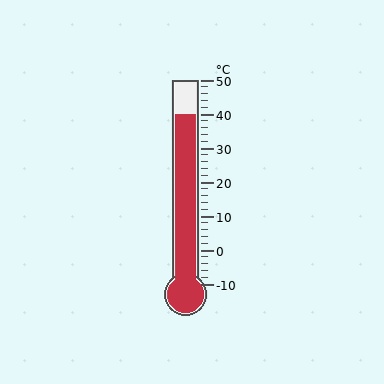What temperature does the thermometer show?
The thermometer shows approximately 40°C.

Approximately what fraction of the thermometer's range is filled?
The thermometer is filled to approximately 85% of its range.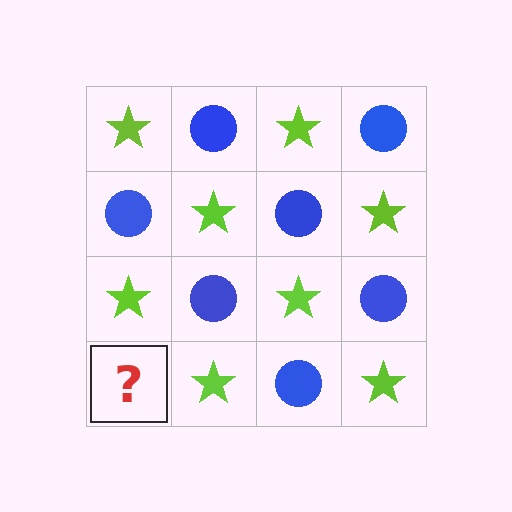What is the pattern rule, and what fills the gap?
The rule is that it alternates lime star and blue circle in a checkerboard pattern. The gap should be filled with a blue circle.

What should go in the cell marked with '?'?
The missing cell should contain a blue circle.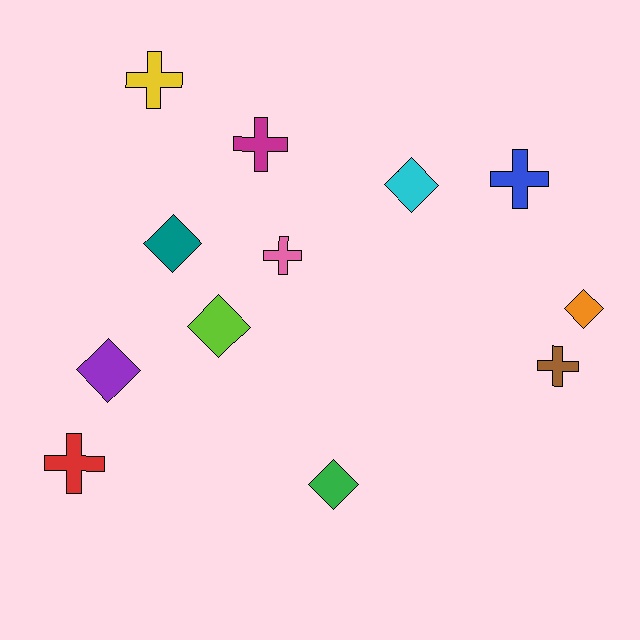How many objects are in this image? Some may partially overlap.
There are 12 objects.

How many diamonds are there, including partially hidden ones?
There are 6 diamonds.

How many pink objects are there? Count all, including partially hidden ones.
There is 1 pink object.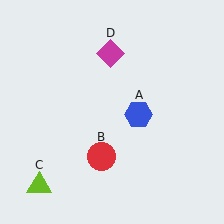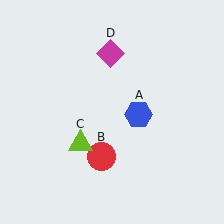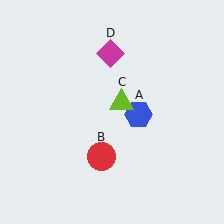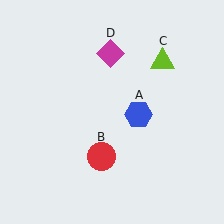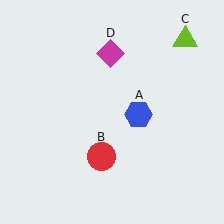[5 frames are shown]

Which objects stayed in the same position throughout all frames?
Blue hexagon (object A) and red circle (object B) and magenta diamond (object D) remained stationary.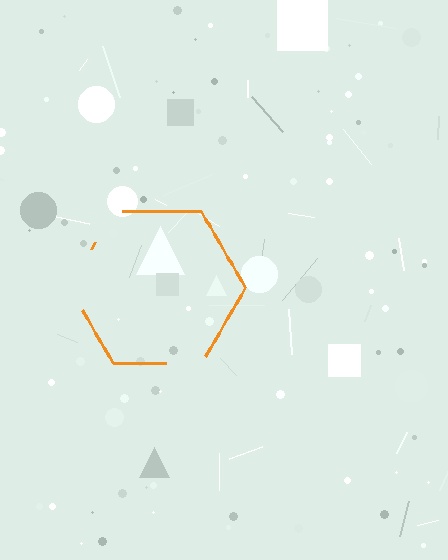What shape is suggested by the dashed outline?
The dashed outline suggests a hexagon.